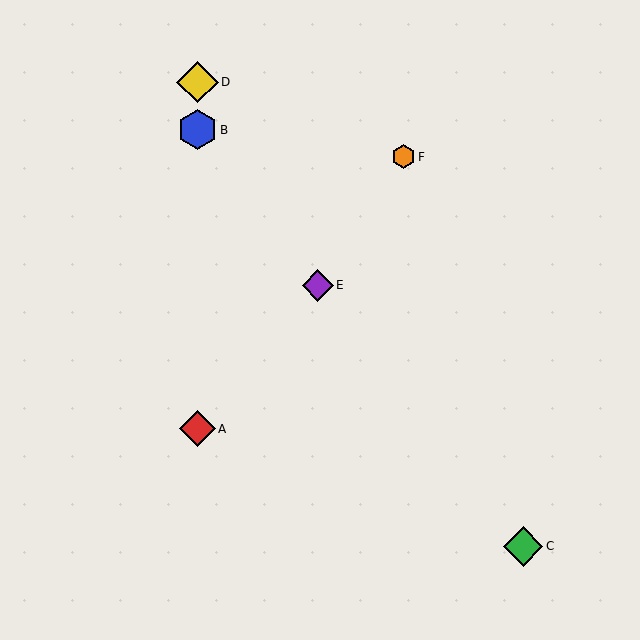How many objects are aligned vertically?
3 objects (A, B, D) are aligned vertically.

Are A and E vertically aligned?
No, A is at x≈198 and E is at x≈318.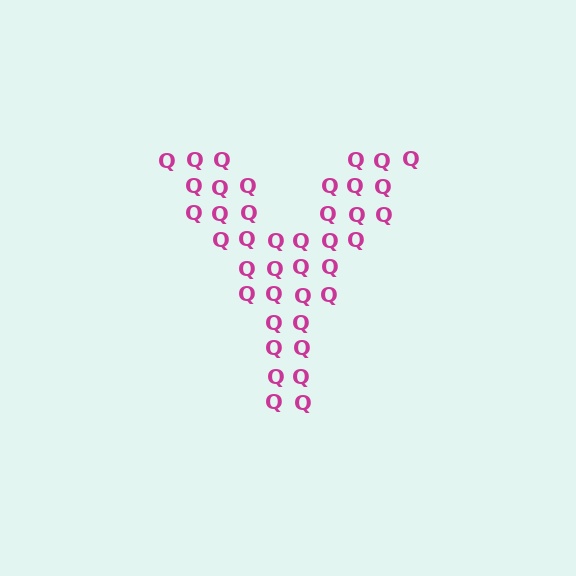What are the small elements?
The small elements are letter Q's.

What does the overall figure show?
The overall figure shows the letter Y.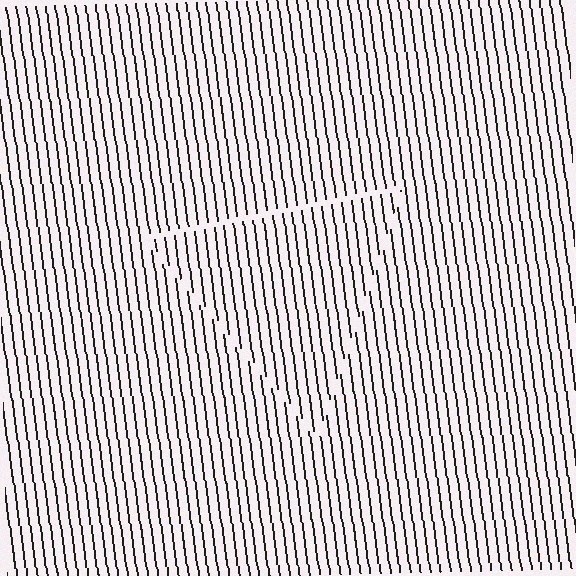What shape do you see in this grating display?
An illusory triangle. The interior of the shape contains the same grating, shifted by half a period — the contour is defined by the phase discontinuity where line-ends from the inner and outer gratings abut.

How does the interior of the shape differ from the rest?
The interior of the shape contains the same grating, shifted by half a period — the contour is defined by the phase discontinuity where line-ends from the inner and outer gratings abut.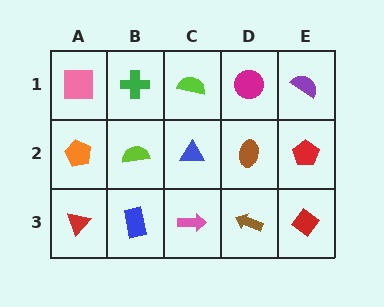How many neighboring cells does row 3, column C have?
3.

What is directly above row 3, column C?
A blue triangle.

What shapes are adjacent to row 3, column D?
A brown ellipse (row 2, column D), a pink arrow (row 3, column C), a red diamond (row 3, column E).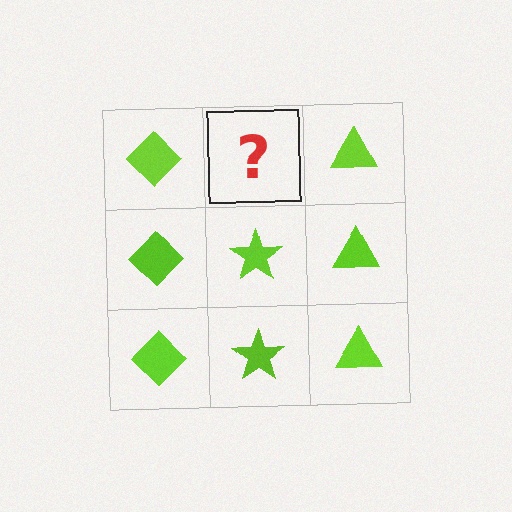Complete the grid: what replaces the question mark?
The question mark should be replaced with a lime star.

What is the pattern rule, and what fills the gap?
The rule is that each column has a consistent shape. The gap should be filled with a lime star.